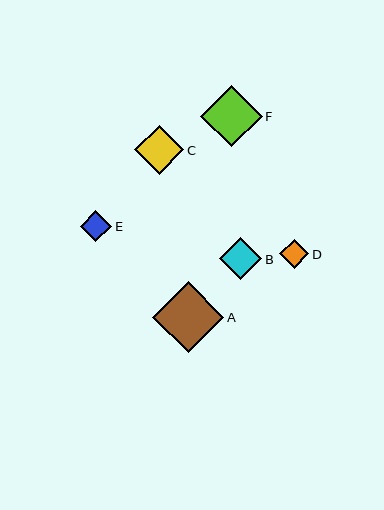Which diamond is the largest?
Diamond A is the largest with a size of approximately 71 pixels.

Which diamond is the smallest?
Diamond D is the smallest with a size of approximately 29 pixels.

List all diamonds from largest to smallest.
From largest to smallest: A, F, C, B, E, D.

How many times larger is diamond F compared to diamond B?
Diamond F is approximately 1.5 times the size of diamond B.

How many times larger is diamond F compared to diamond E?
Diamond F is approximately 2.0 times the size of diamond E.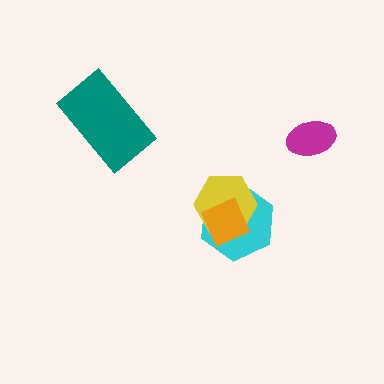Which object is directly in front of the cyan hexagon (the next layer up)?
The yellow hexagon is directly in front of the cyan hexagon.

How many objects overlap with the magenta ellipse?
0 objects overlap with the magenta ellipse.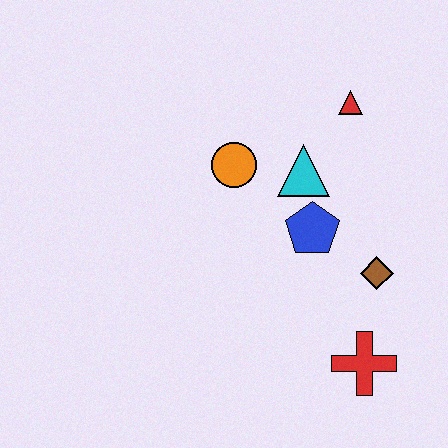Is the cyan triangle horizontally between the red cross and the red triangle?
No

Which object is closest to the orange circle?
The cyan triangle is closest to the orange circle.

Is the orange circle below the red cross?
No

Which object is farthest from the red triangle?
The red cross is farthest from the red triangle.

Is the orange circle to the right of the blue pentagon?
No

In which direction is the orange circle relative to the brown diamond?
The orange circle is to the left of the brown diamond.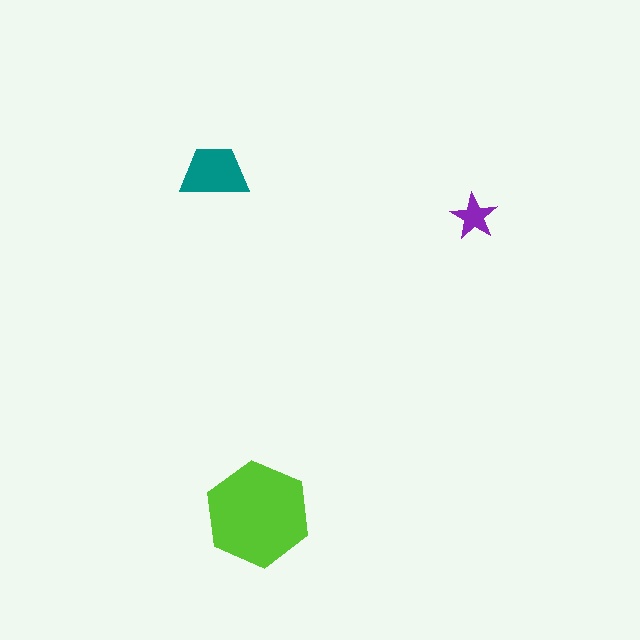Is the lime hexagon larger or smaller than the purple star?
Larger.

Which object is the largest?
The lime hexagon.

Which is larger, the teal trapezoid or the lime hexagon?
The lime hexagon.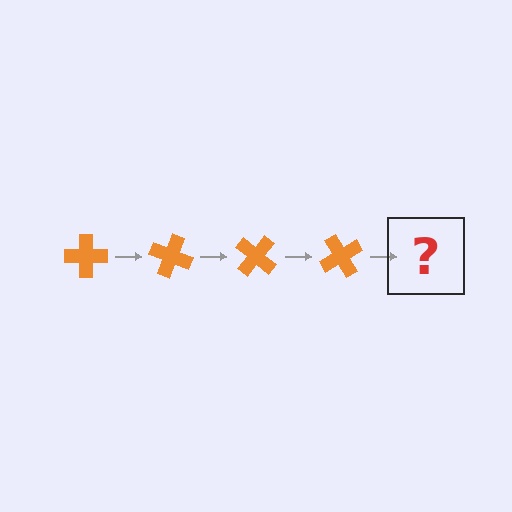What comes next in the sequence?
The next element should be an orange cross rotated 80 degrees.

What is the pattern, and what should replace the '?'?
The pattern is that the cross rotates 20 degrees each step. The '?' should be an orange cross rotated 80 degrees.